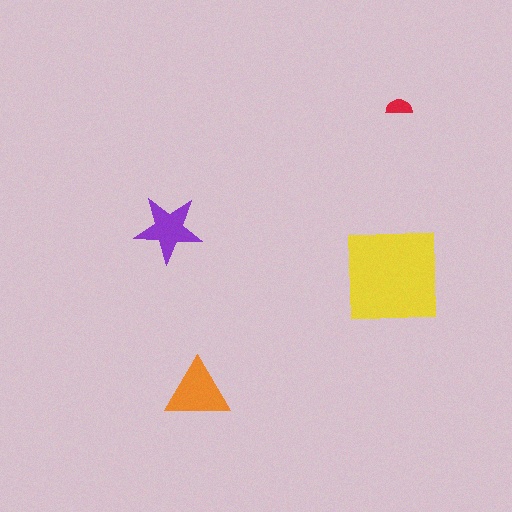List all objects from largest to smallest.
The yellow square, the orange triangle, the purple star, the red semicircle.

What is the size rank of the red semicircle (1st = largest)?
4th.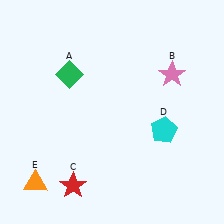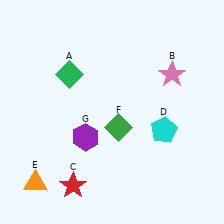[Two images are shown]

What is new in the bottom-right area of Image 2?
A green diamond (F) was added in the bottom-right area of Image 2.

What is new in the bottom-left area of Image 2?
A purple hexagon (G) was added in the bottom-left area of Image 2.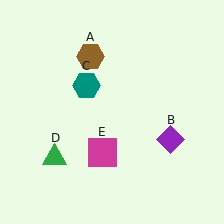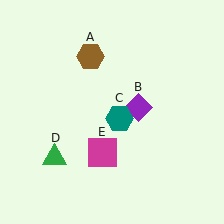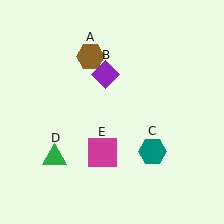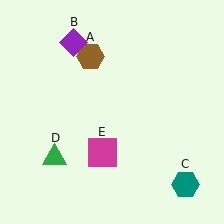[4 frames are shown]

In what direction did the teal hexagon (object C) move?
The teal hexagon (object C) moved down and to the right.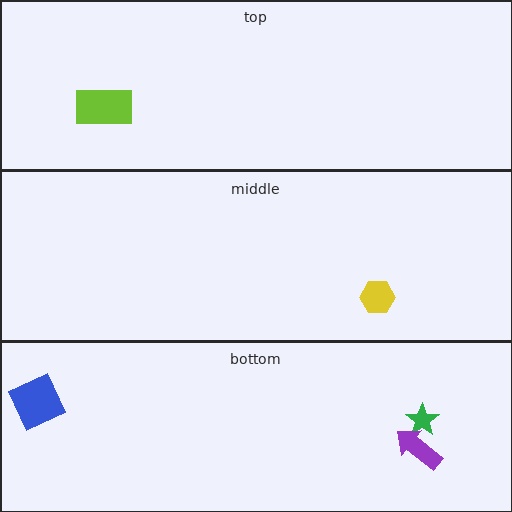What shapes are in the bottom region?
The green star, the purple arrow, the blue square.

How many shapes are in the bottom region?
3.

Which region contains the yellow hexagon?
The middle region.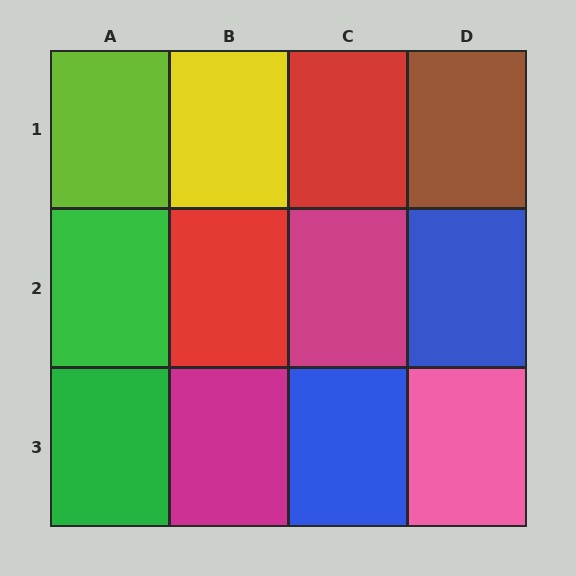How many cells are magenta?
2 cells are magenta.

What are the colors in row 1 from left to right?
Lime, yellow, red, brown.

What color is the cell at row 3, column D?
Pink.